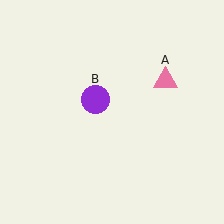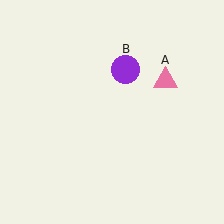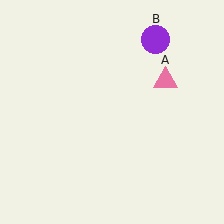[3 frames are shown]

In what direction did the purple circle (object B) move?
The purple circle (object B) moved up and to the right.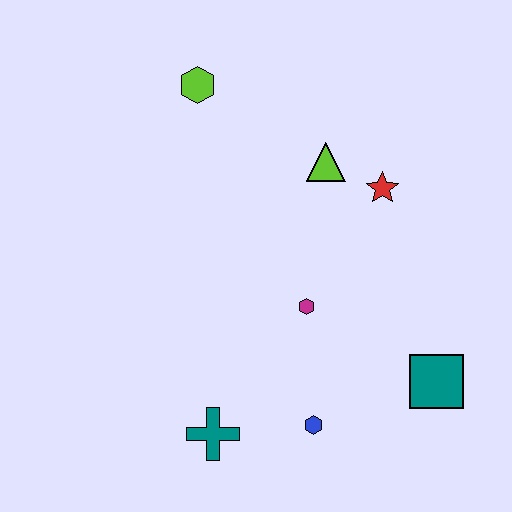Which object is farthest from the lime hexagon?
The teal square is farthest from the lime hexagon.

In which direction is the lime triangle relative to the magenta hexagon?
The lime triangle is above the magenta hexagon.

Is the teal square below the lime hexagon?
Yes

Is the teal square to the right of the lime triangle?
Yes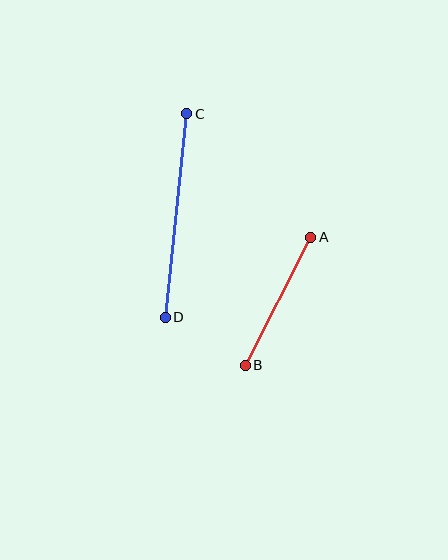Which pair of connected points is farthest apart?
Points C and D are farthest apart.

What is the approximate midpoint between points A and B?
The midpoint is at approximately (278, 301) pixels.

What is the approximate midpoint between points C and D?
The midpoint is at approximately (176, 215) pixels.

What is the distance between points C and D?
The distance is approximately 204 pixels.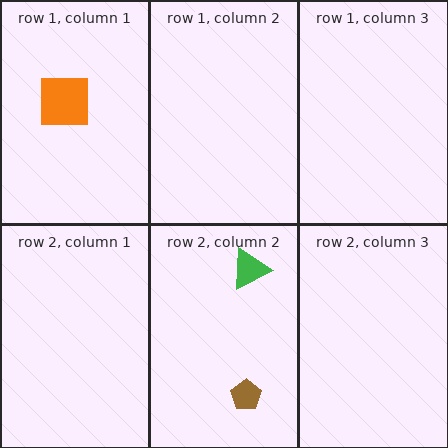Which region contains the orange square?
The row 1, column 1 region.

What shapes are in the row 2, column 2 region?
The green triangle, the brown pentagon.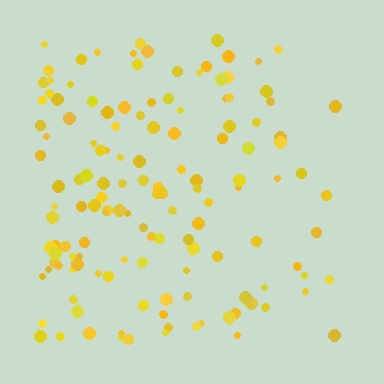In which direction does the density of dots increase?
From right to left, with the left side densest.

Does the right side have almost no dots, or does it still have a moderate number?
Still a moderate number, just noticeably fewer than the left.